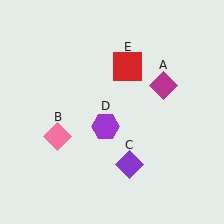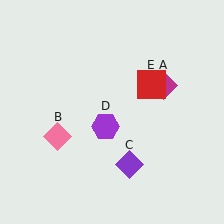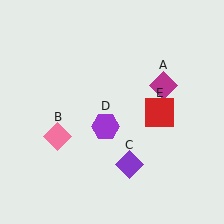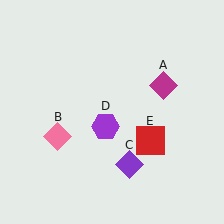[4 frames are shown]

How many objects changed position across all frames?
1 object changed position: red square (object E).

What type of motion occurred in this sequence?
The red square (object E) rotated clockwise around the center of the scene.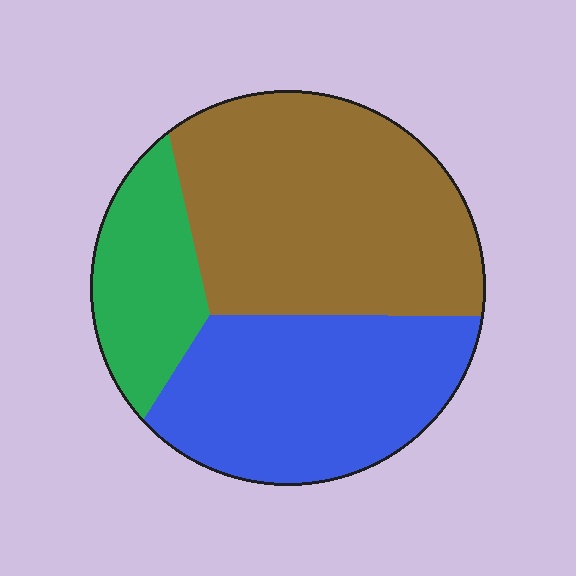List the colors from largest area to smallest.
From largest to smallest: brown, blue, green.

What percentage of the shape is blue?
Blue covers about 35% of the shape.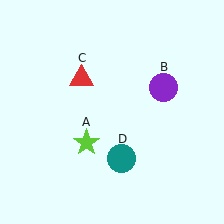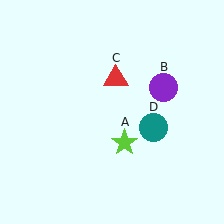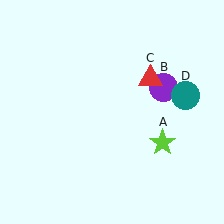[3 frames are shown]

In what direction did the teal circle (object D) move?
The teal circle (object D) moved up and to the right.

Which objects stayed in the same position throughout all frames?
Purple circle (object B) remained stationary.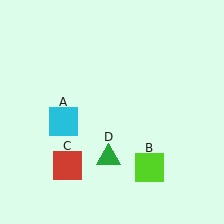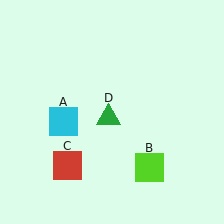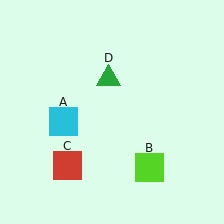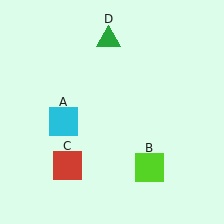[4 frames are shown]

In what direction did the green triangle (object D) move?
The green triangle (object D) moved up.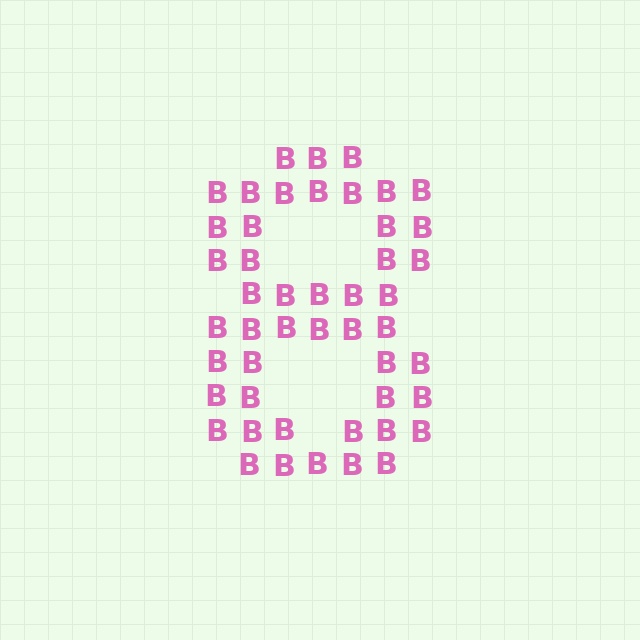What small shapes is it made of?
It is made of small letter B's.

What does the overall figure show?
The overall figure shows the digit 8.